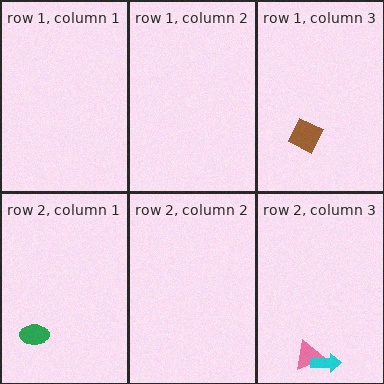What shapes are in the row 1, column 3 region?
The brown diamond.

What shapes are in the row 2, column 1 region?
The green ellipse.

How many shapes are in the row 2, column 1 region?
1.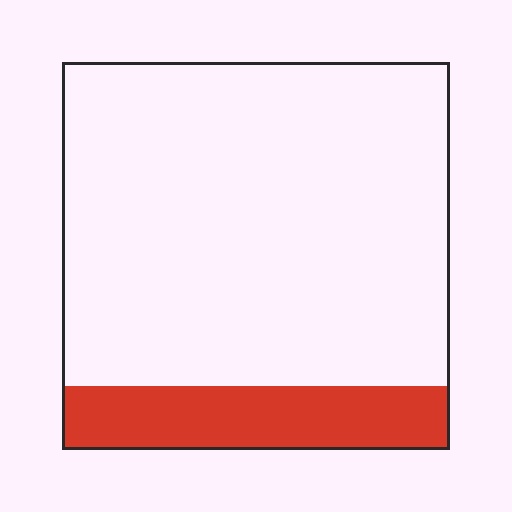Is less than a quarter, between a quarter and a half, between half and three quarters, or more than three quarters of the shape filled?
Less than a quarter.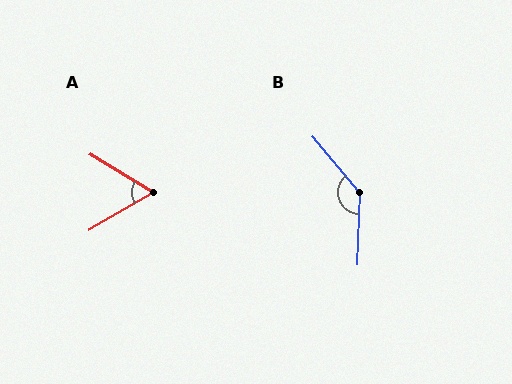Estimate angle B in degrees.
Approximately 139 degrees.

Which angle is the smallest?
A, at approximately 61 degrees.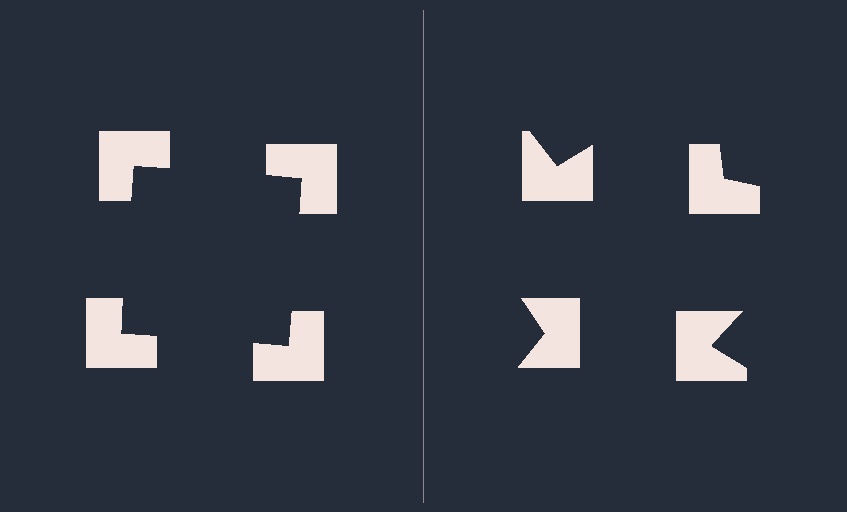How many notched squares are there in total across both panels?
8 — 4 on each side.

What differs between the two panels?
The notched squares are positioned identically on both sides; only the wedge orientations differ. On the left they align to a square; on the right they are misaligned.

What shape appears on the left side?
An illusory square.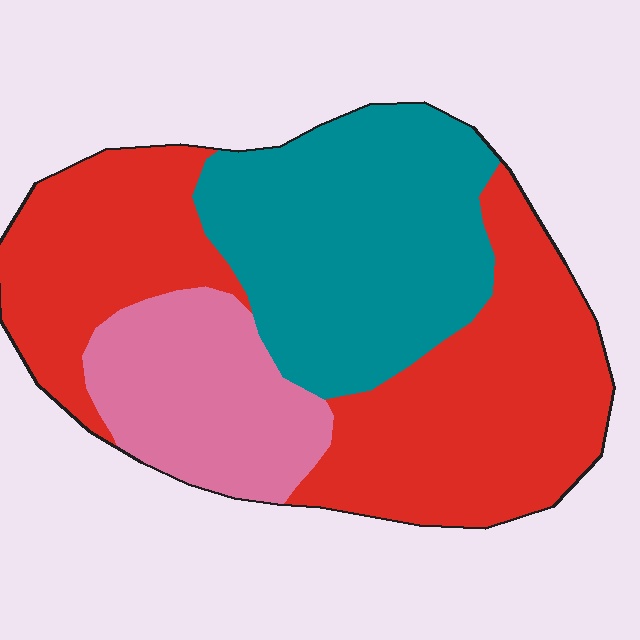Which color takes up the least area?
Pink, at roughly 20%.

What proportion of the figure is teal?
Teal takes up about one third (1/3) of the figure.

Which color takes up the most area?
Red, at roughly 50%.